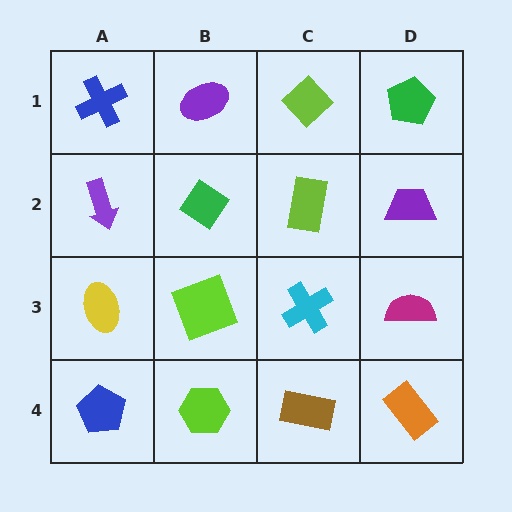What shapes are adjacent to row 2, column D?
A green pentagon (row 1, column D), a magenta semicircle (row 3, column D), a lime rectangle (row 2, column C).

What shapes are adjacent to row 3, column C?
A lime rectangle (row 2, column C), a brown rectangle (row 4, column C), a lime square (row 3, column B), a magenta semicircle (row 3, column D).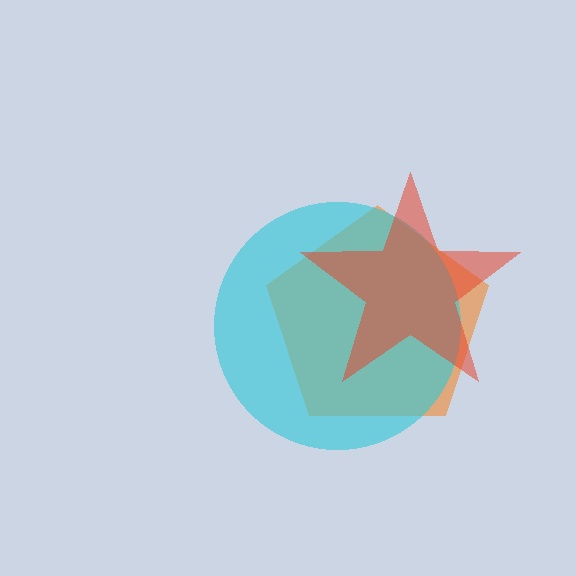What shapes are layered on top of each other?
The layered shapes are: an orange pentagon, a cyan circle, a red star.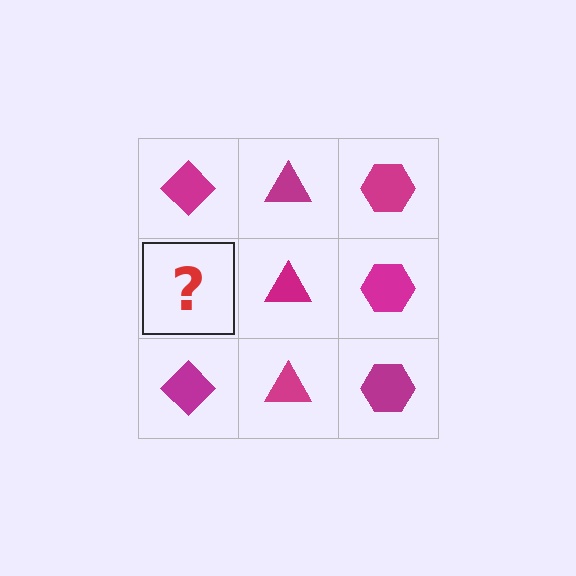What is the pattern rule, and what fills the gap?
The rule is that each column has a consistent shape. The gap should be filled with a magenta diamond.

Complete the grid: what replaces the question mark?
The question mark should be replaced with a magenta diamond.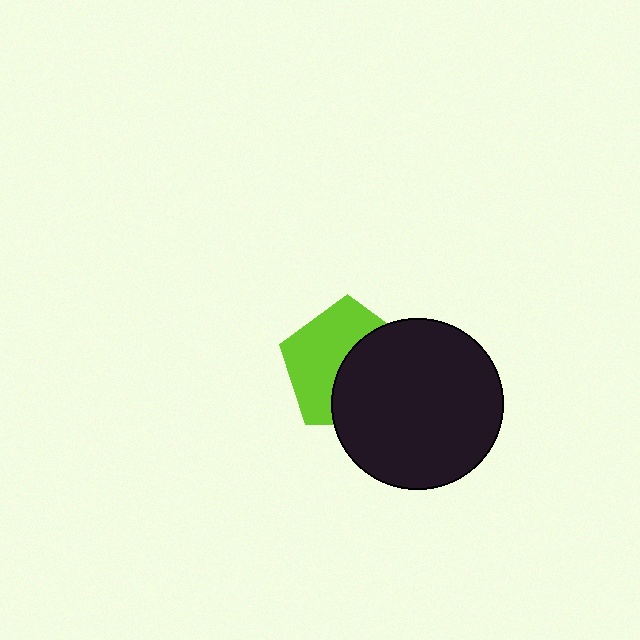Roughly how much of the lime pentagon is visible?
About half of it is visible (roughly 51%).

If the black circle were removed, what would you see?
You would see the complete lime pentagon.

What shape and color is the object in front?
The object in front is a black circle.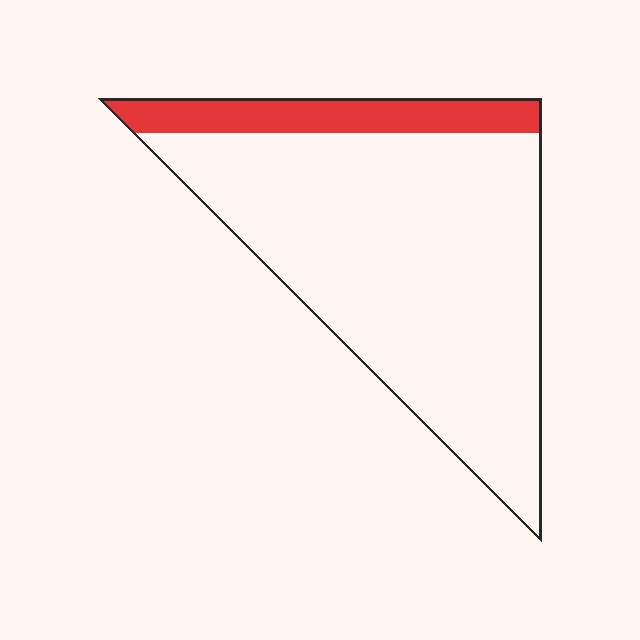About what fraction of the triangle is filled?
About one sixth (1/6).